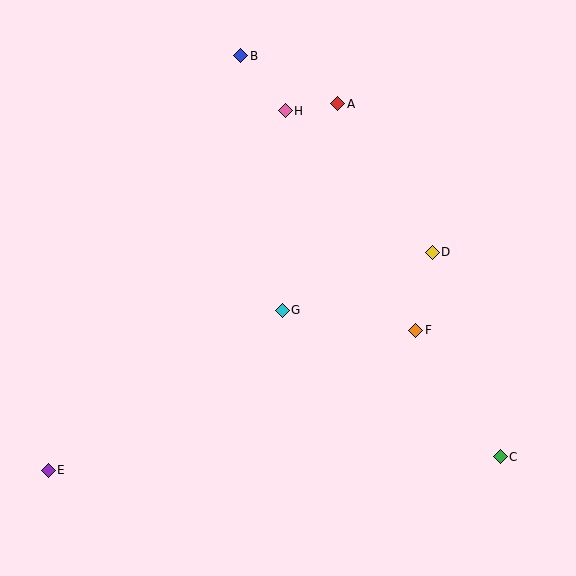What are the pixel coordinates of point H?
Point H is at (285, 111).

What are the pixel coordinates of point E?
Point E is at (48, 470).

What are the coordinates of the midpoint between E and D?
The midpoint between E and D is at (240, 361).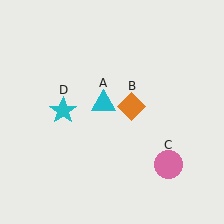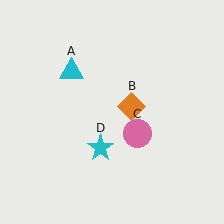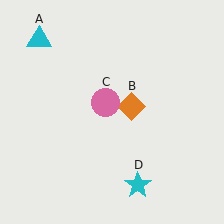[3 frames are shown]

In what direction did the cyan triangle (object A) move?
The cyan triangle (object A) moved up and to the left.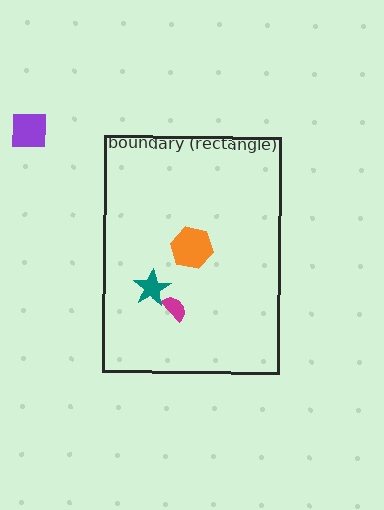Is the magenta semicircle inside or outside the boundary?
Inside.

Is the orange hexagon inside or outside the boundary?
Inside.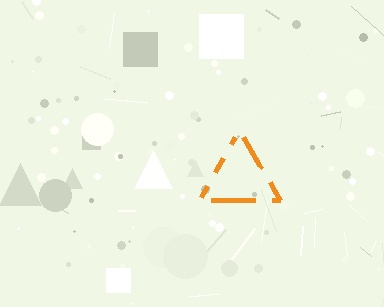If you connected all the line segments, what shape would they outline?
They would outline a triangle.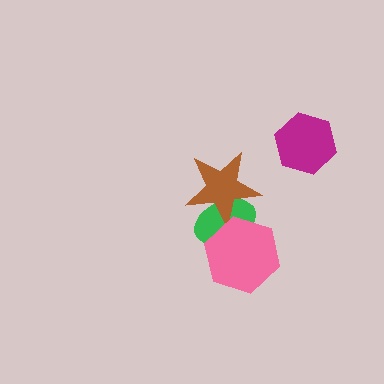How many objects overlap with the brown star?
2 objects overlap with the brown star.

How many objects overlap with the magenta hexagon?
0 objects overlap with the magenta hexagon.